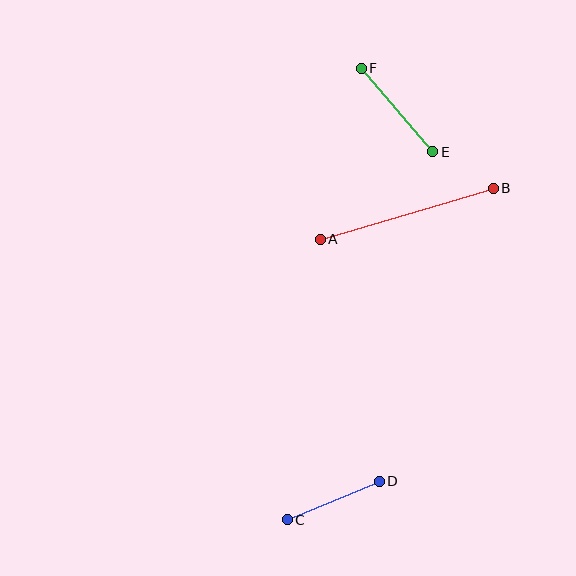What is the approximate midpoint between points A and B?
The midpoint is at approximately (407, 214) pixels.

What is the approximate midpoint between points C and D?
The midpoint is at approximately (333, 501) pixels.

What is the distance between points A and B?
The distance is approximately 180 pixels.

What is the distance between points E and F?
The distance is approximately 110 pixels.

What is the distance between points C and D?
The distance is approximately 100 pixels.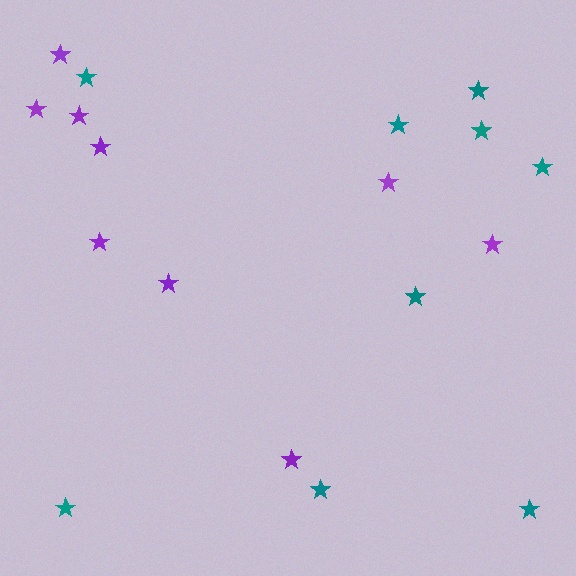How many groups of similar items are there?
There are 2 groups: one group of purple stars (9) and one group of teal stars (9).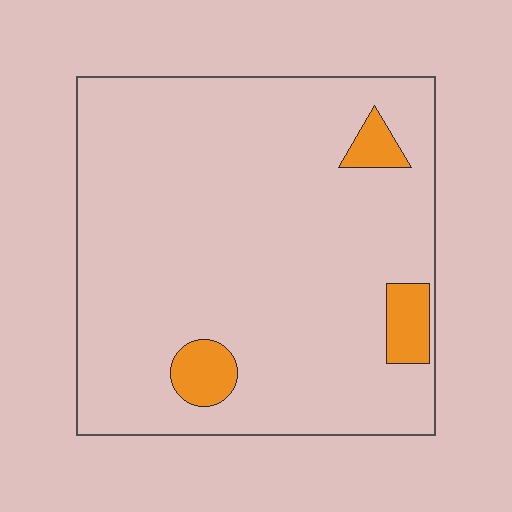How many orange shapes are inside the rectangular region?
3.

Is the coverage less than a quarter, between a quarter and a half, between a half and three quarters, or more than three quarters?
Less than a quarter.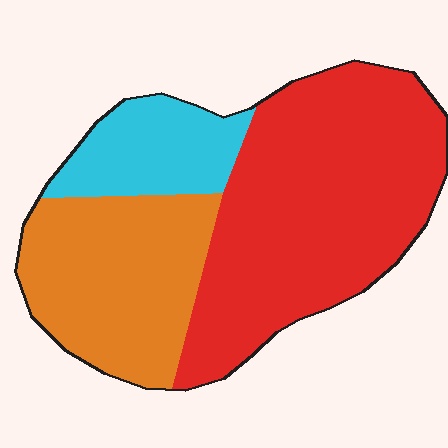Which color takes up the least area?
Cyan, at roughly 15%.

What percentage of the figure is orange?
Orange takes up about one third (1/3) of the figure.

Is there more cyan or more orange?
Orange.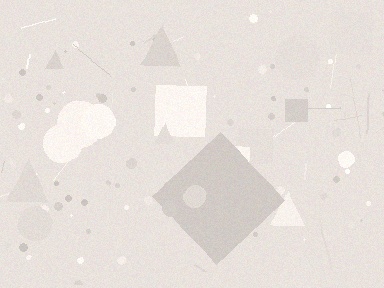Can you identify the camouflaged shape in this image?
The camouflaged shape is a diamond.